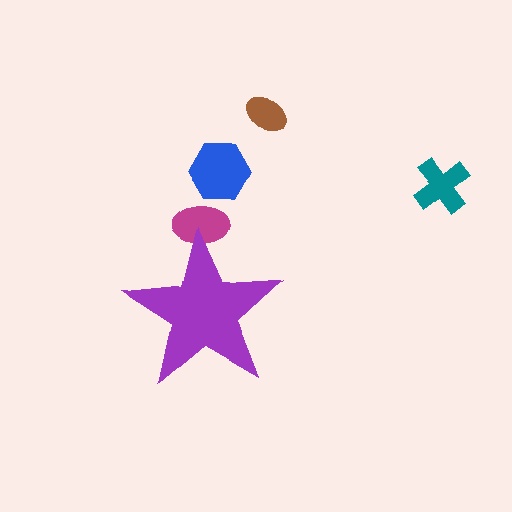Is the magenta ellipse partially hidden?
Yes, the magenta ellipse is partially hidden behind the purple star.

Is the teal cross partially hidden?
No, the teal cross is fully visible.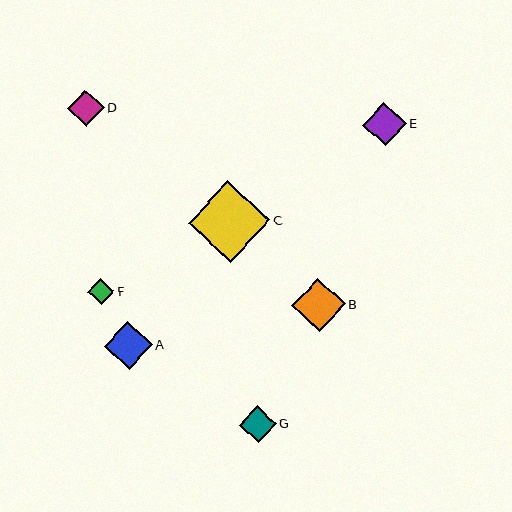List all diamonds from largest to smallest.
From largest to smallest: C, B, A, E, D, G, F.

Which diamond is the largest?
Diamond C is the largest with a size of approximately 82 pixels.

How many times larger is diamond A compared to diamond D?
Diamond A is approximately 1.3 times the size of diamond D.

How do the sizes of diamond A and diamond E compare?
Diamond A and diamond E are approximately the same size.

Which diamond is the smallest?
Diamond F is the smallest with a size of approximately 26 pixels.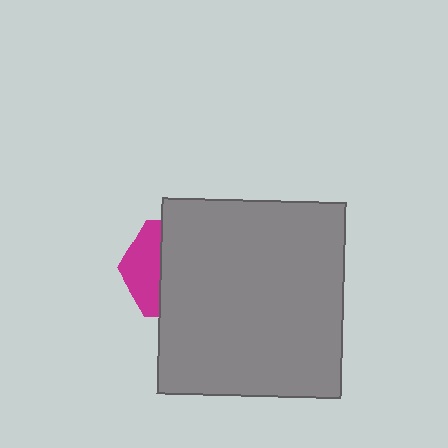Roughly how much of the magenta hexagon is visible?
A small part of it is visible (roughly 35%).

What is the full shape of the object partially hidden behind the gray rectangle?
The partially hidden object is a magenta hexagon.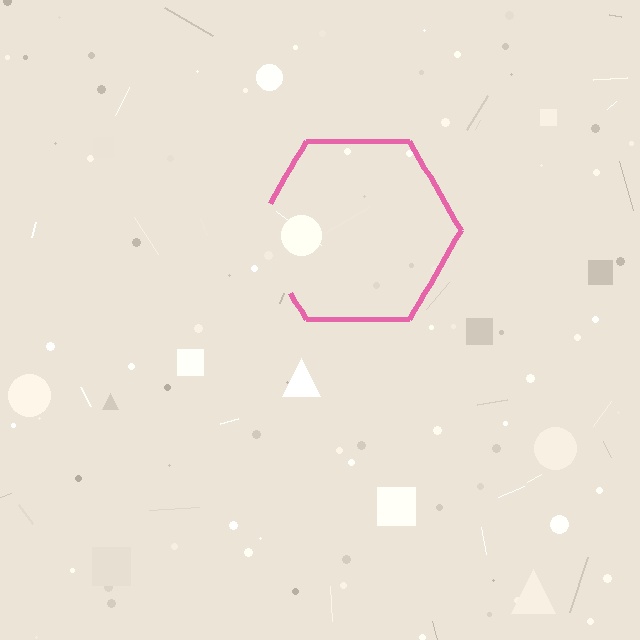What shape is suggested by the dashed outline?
The dashed outline suggests a hexagon.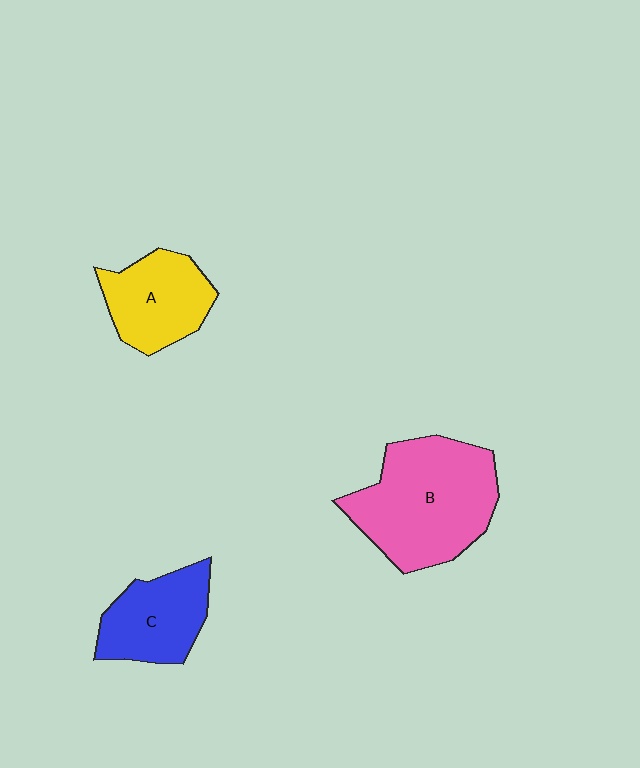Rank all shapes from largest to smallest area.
From largest to smallest: B (pink), A (yellow), C (blue).